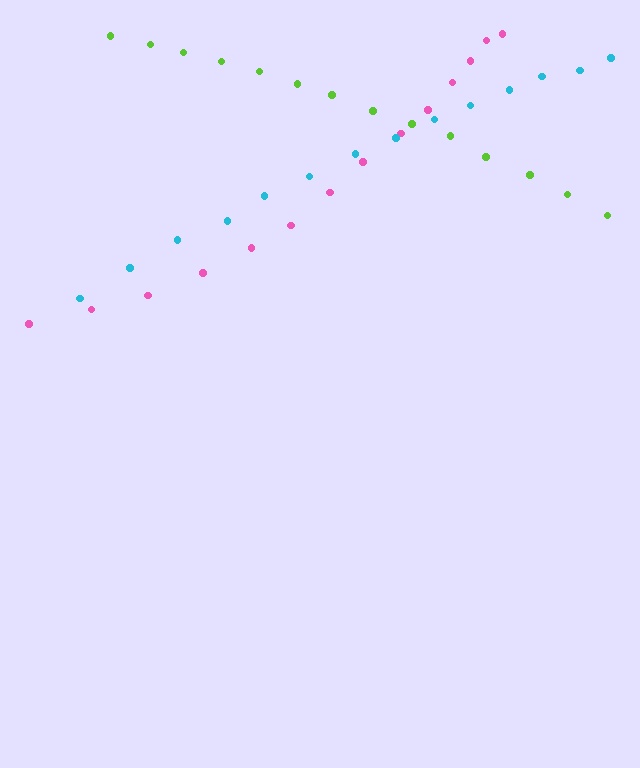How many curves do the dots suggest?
There are 3 distinct paths.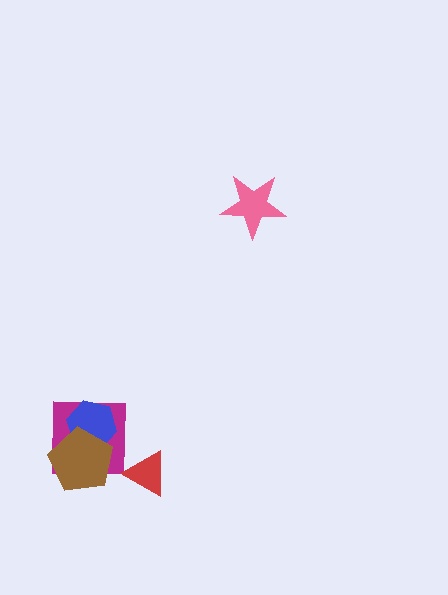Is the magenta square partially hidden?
Yes, it is partially covered by another shape.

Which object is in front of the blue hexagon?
The brown pentagon is in front of the blue hexagon.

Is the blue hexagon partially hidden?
Yes, it is partially covered by another shape.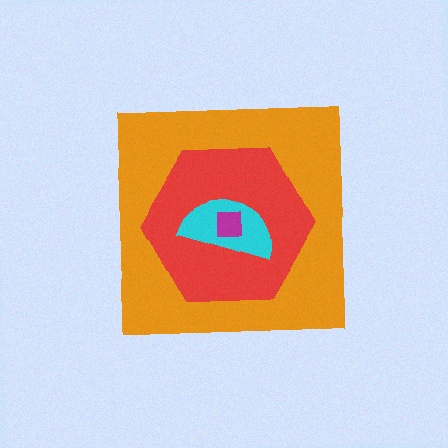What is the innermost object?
The magenta square.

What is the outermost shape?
The orange square.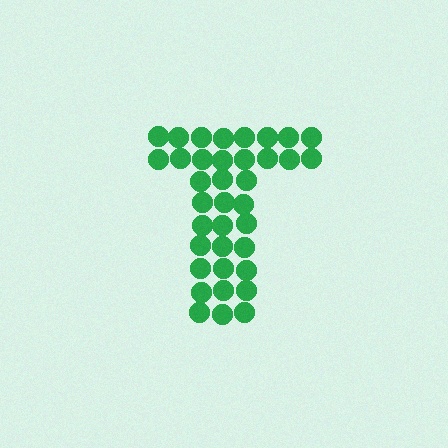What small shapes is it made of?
It is made of small circles.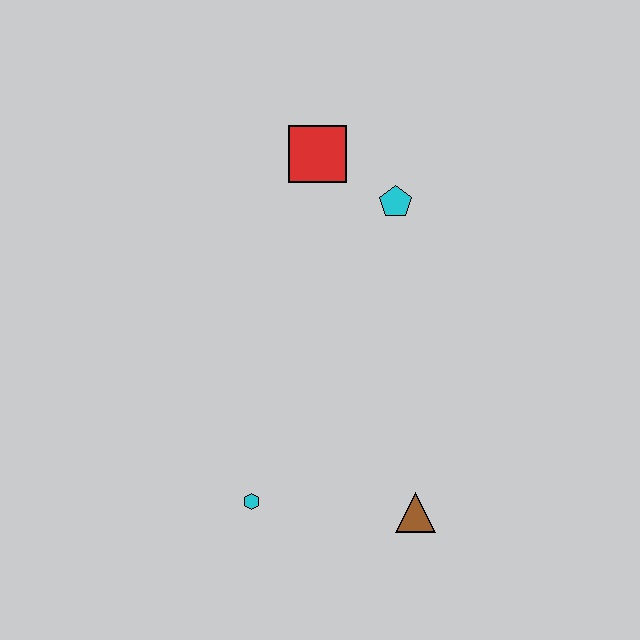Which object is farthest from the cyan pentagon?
The cyan hexagon is farthest from the cyan pentagon.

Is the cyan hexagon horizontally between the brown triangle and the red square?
No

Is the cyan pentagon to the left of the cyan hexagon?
No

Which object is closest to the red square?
The cyan pentagon is closest to the red square.